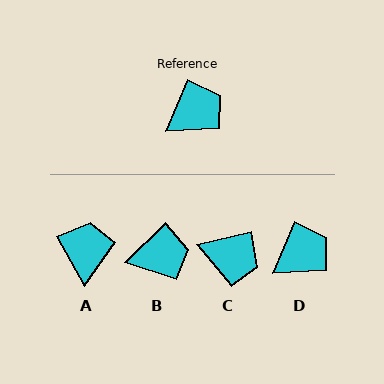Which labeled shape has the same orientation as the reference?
D.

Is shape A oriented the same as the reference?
No, it is off by about 51 degrees.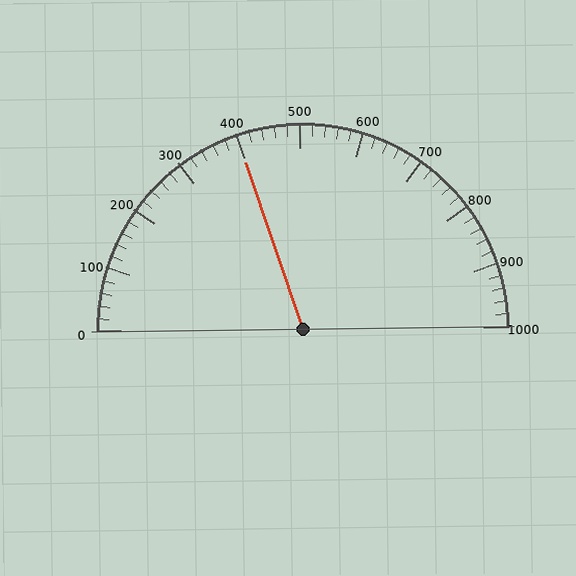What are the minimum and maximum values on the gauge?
The gauge ranges from 0 to 1000.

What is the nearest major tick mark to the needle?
The nearest major tick mark is 400.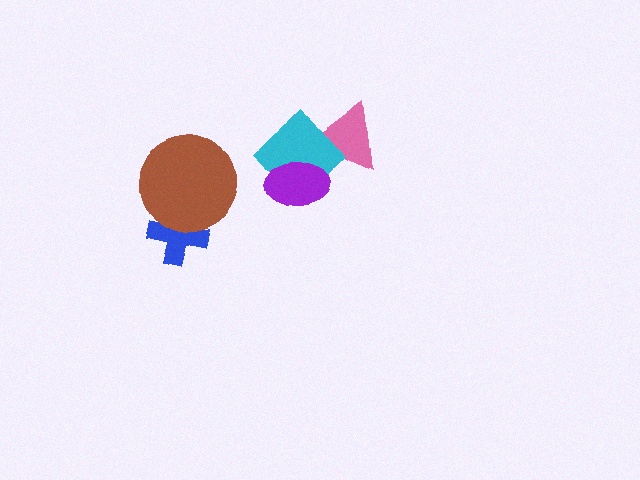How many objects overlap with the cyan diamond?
2 objects overlap with the cyan diamond.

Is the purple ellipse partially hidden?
No, no other shape covers it.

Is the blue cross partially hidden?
Yes, it is partially covered by another shape.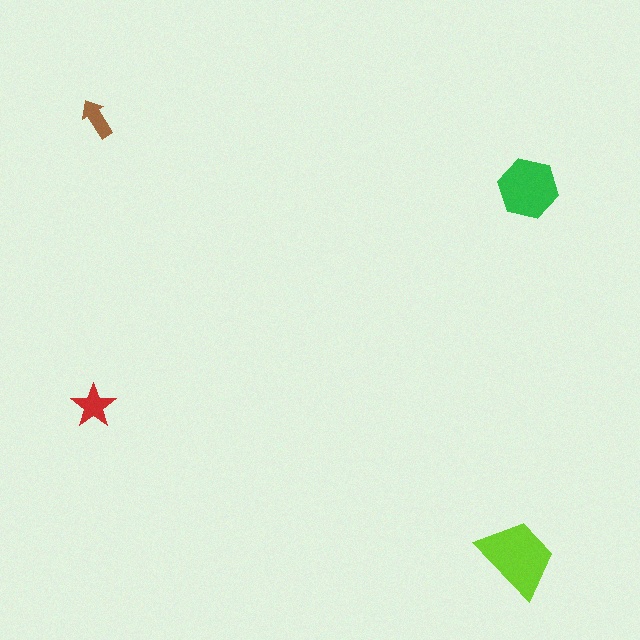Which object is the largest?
The lime trapezoid.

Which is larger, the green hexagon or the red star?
The green hexagon.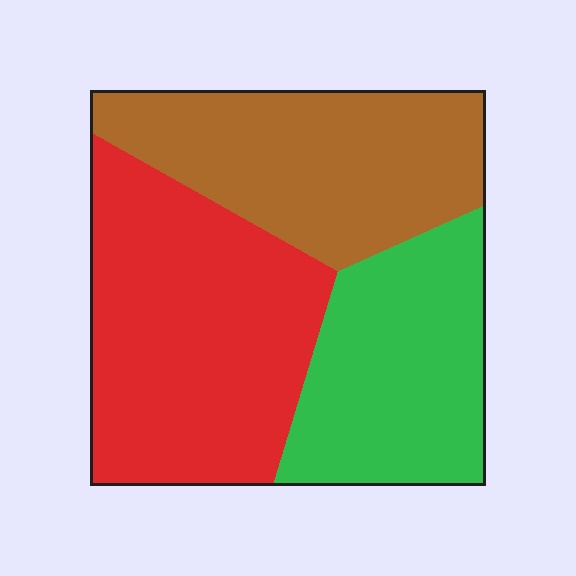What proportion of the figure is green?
Green covers 28% of the figure.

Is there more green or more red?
Red.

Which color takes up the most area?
Red, at roughly 40%.